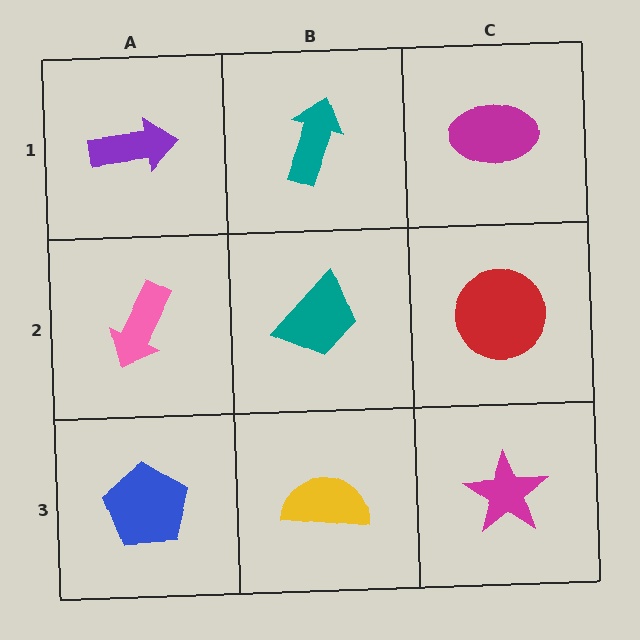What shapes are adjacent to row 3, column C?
A red circle (row 2, column C), a yellow semicircle (row 3, column B).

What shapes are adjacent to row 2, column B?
A teal arrow (row 1, column B), a yellow semicircle (row 3, column B), a pink arrow (row 2, column A), a red circle (row 2, column C).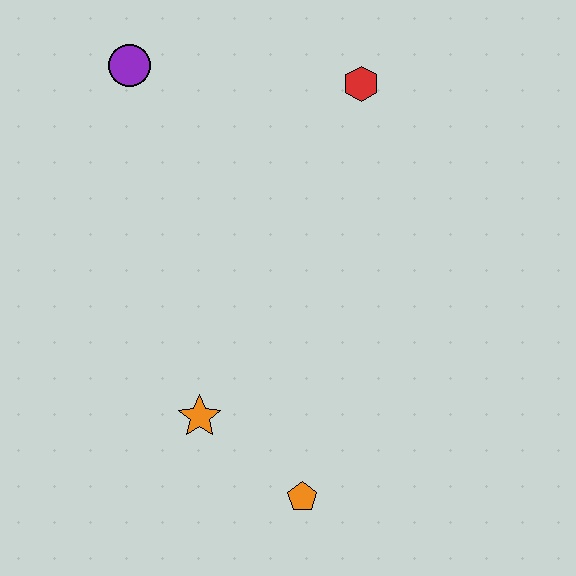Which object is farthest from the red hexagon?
The orange pentagon is farthest from the red hexagon.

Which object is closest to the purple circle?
The red hexagon is closest to the purple circle.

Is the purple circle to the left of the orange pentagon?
Yes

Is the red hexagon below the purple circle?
Yes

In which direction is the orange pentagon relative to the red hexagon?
The orange pentagon is below the red hexagon.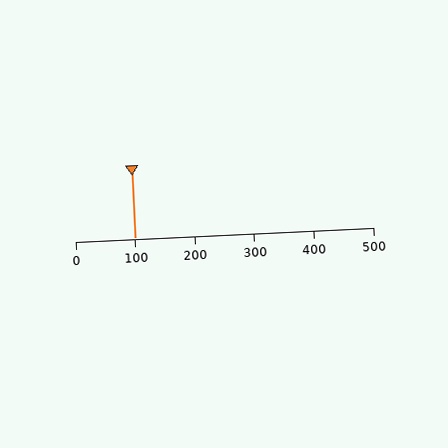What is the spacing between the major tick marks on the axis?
The major ticks are spaced 100 apart.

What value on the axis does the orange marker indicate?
The marker indicates approximately 100.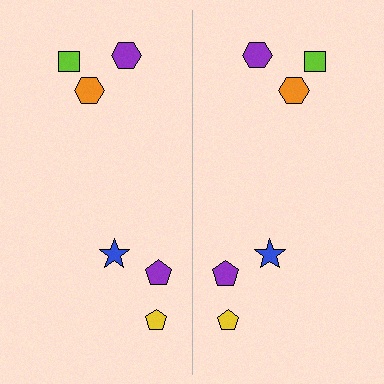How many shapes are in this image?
There are 12 shapes in this image.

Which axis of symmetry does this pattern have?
The pattern has a vertical axis of symmetry running through the center of the image.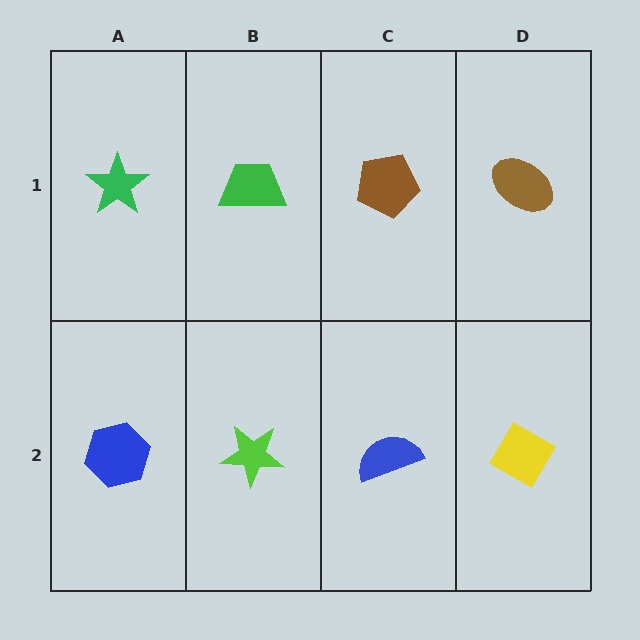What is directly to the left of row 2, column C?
A lime star.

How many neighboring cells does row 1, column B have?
3.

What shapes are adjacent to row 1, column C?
A blue semicircle (row 2, column C), a green trapezoid (row 1, column B), a brown ellipse (row 1, column D).